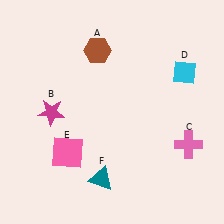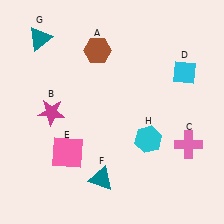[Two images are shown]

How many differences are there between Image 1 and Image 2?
There are 2 differences between the two images.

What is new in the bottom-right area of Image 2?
A cyan hexagon (H) was added in the bottom-right area of Image 2.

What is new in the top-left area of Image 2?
A teal triangle (G) was added in the top-left area of Image 2.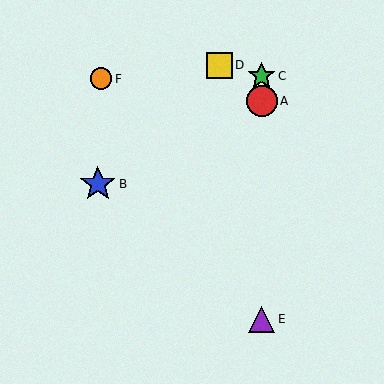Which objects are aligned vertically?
Objects A, C, E are aligned vertically.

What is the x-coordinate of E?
Object E is at x≈262.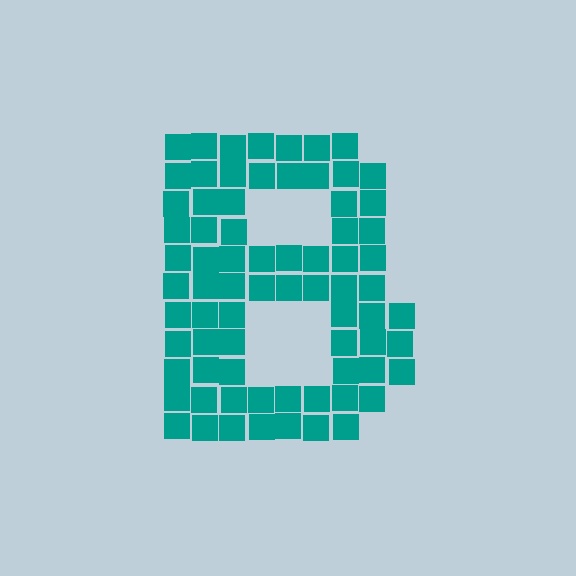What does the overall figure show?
The overall figure shows the letter B.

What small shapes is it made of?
It is made of small squares.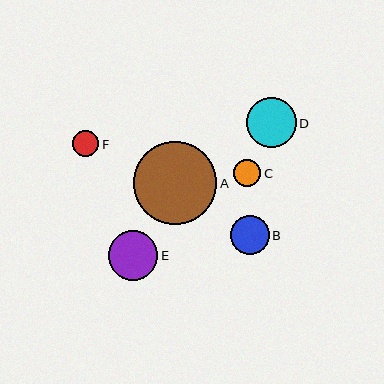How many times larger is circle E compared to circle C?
Circle E is approximately 1.8 times the size of circle C.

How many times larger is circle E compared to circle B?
Circle E is approximately 1.3 times the size of circle B.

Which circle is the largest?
Circle A is the largest with a size of approximately 83 pixels.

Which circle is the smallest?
Circle F is the smallest with a size of approximately 26 pixels.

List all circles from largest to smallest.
From largest to smallest: A, D, E, B, C, F.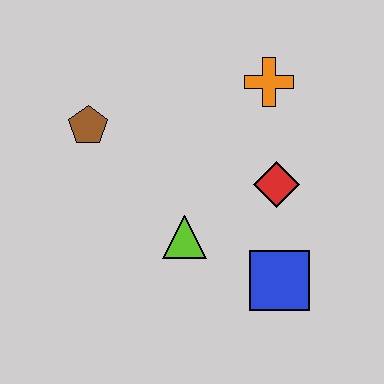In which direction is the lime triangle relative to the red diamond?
The lime triangle is to the left of the red diamond.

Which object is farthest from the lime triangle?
The orange cross is farthest from the lime triangle.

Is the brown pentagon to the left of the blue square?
Yes